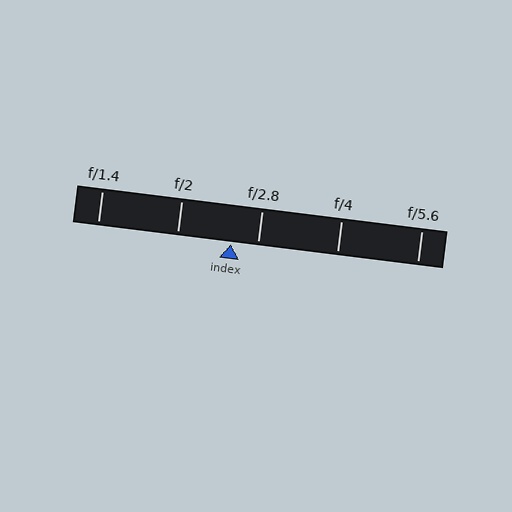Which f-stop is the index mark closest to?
The index mark is closest to f/2.8.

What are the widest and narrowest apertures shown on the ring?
The widest aperture shown is f/1.4 and the narrowest is f/5.6.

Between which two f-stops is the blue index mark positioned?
The index mark is between f/2 and f/2.8.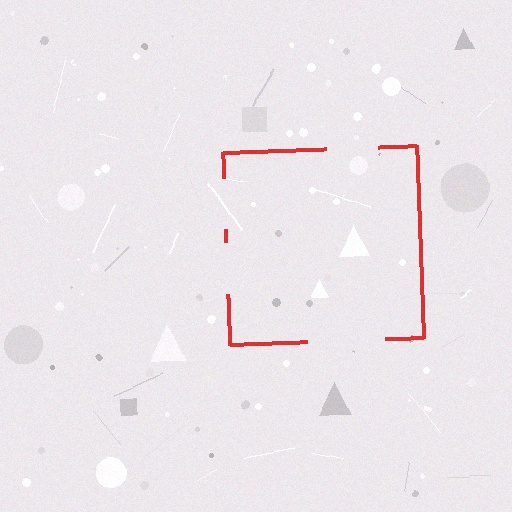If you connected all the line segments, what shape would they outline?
They would outline a square.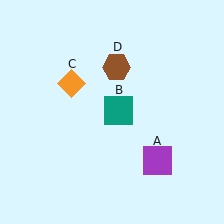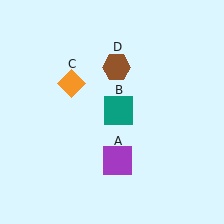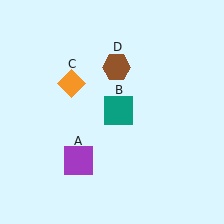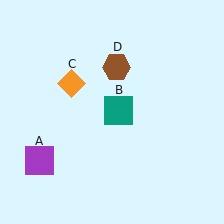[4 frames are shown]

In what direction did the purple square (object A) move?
The purple square (object A) moved left.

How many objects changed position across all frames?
1 object changed position: purple square (object A).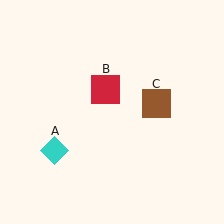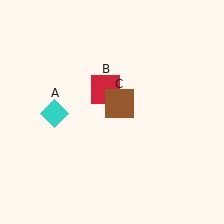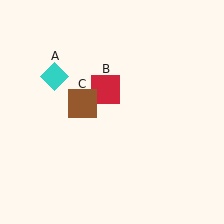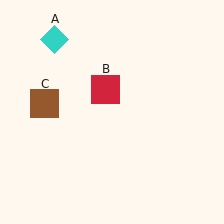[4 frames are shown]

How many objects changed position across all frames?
2 objects changed position: cyan diamond (object A), brown square (object C).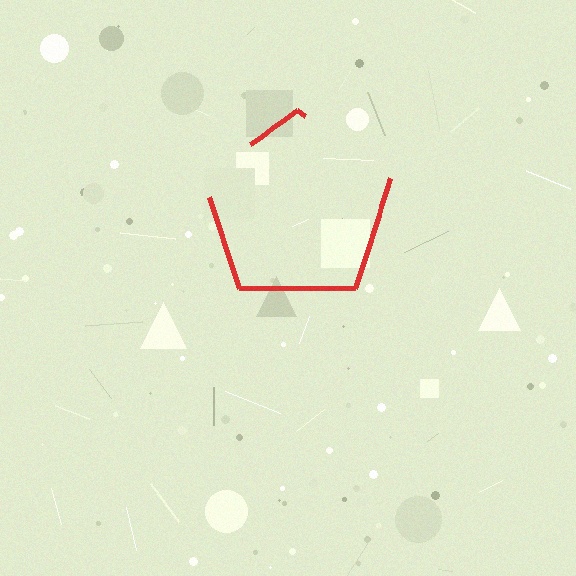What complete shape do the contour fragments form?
The contour fragments form a pentagon.